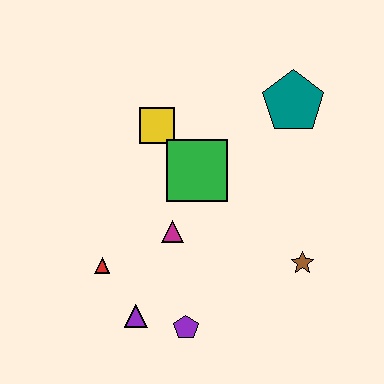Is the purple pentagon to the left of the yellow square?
No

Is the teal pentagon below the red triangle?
No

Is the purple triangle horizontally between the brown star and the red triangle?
Yes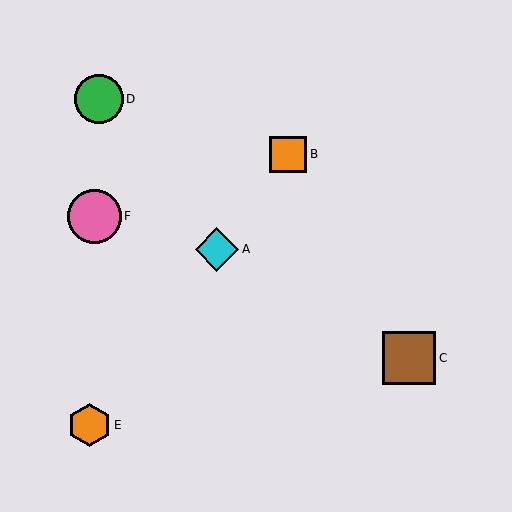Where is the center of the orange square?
The center of the orange square is at (288, 154).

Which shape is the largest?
The pink circle (labeled F) is the largest.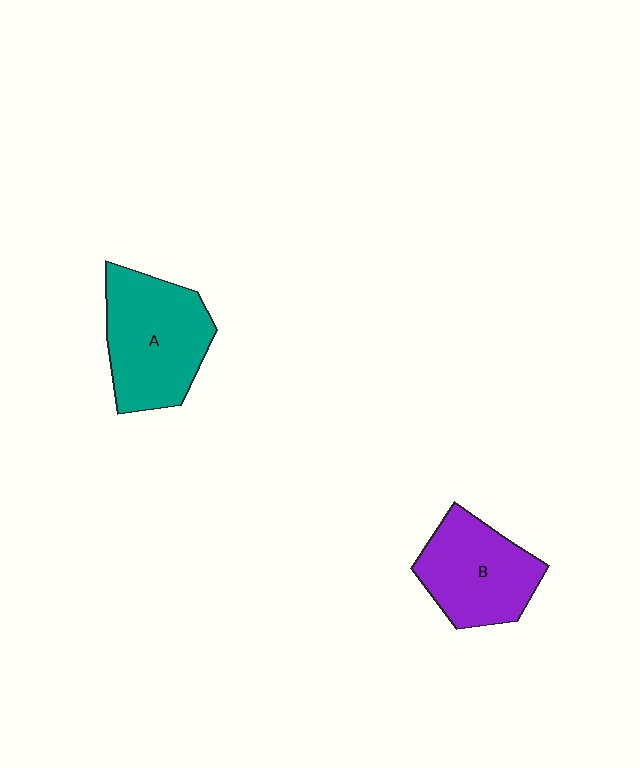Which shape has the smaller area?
Shape B (purple).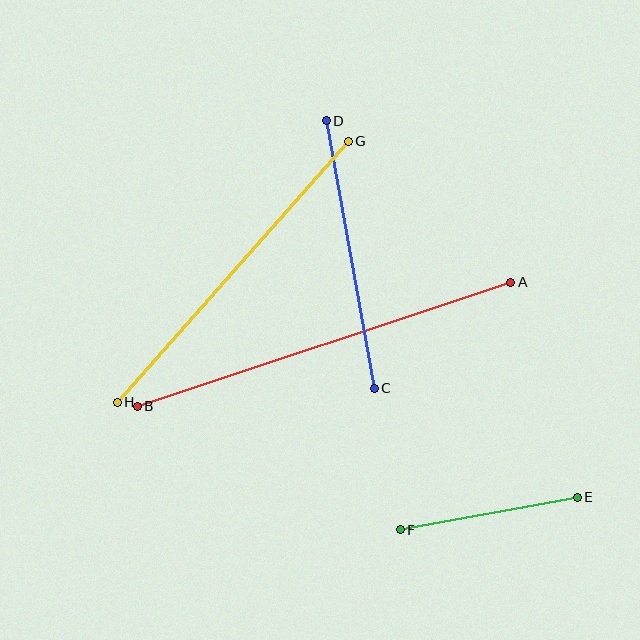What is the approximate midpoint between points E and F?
The midpoint is at approximately (489, 514) pixels.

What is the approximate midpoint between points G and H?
The midpoint is at approximately (233, 272) pixels.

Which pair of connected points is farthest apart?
Points A and B are farthest apart.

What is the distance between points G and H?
The distance is approximately 349 pixels.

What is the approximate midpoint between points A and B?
The midpoint is at approximately (324, 344) pixels.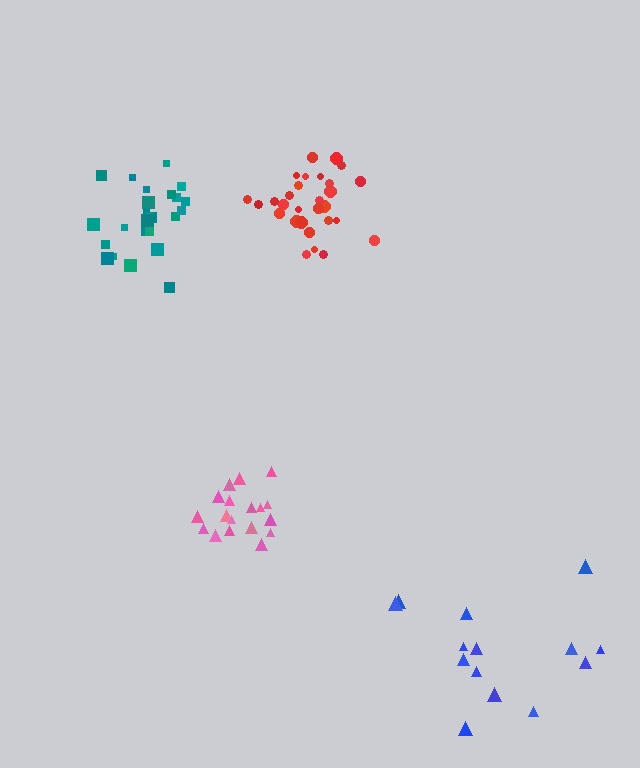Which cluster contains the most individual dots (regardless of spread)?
Red (29).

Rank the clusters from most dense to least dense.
pink, red, teal, blue.